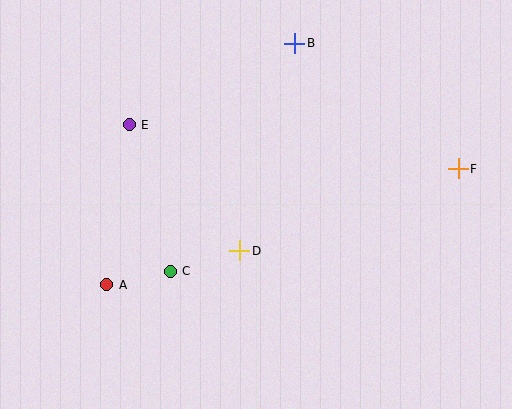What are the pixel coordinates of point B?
Point B is at (295, 43).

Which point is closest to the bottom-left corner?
Point A is closest to the bottom-left corner.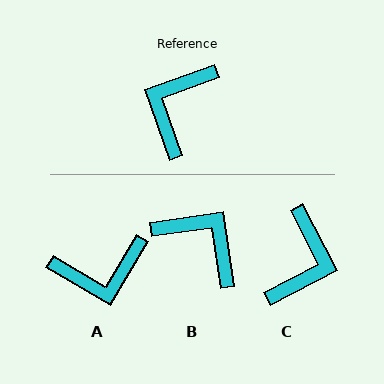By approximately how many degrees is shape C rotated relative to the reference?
Approximately 173 degrees clockwise.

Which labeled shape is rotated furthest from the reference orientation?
C, about 173 degrees away.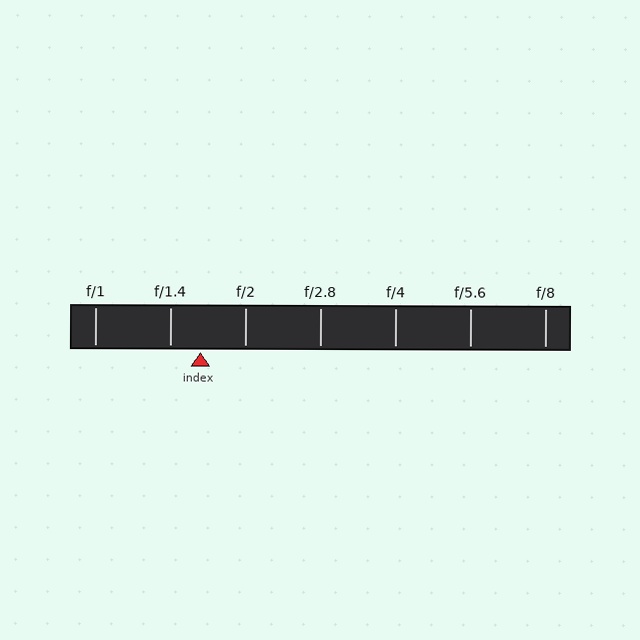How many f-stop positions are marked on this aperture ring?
There are 7 f-stop positions marked.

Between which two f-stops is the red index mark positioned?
The index mark is between f/1.4 and f/2.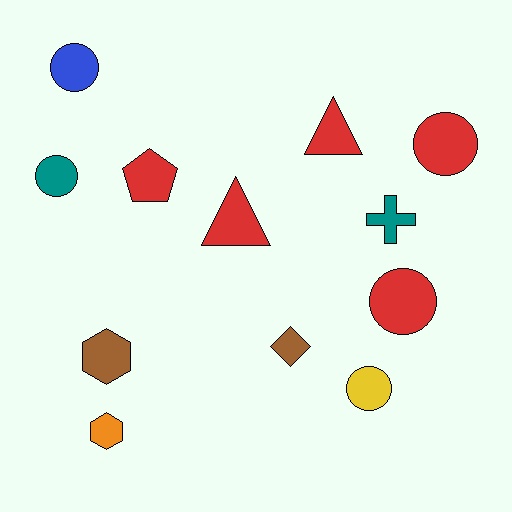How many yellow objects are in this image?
There is 1 yellow object.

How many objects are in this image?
There are 12 objects.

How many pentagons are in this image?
There is 1 pentagon.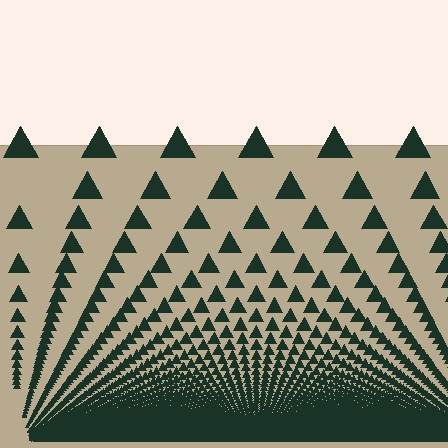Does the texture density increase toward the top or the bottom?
Density increases toward the bottom.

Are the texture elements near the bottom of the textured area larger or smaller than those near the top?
Smaller. The gradient is inverted — elements near the bottom are smaller and denser.